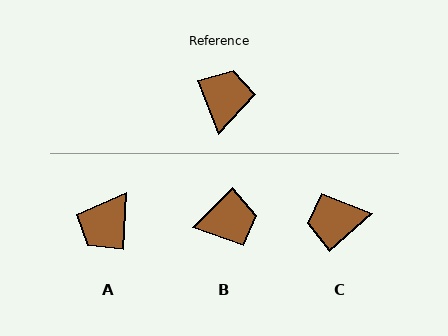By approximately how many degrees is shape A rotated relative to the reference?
Approximately 157 degrees counter-clockwise.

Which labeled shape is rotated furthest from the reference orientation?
A, about 157 degrees away.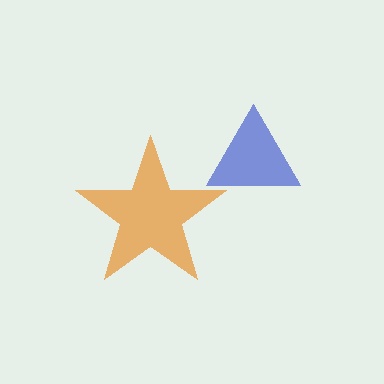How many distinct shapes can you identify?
There are 2 distinct shapes: an orange star, a blue triangle.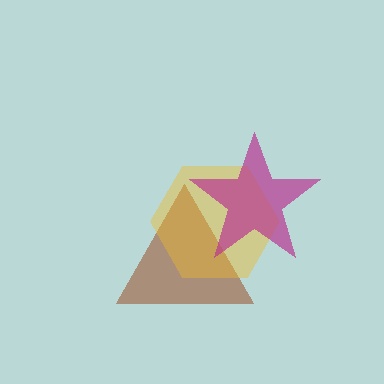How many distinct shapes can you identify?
There are 3 distinct shapes: a brown triangle, a yellow hexagon, a magenta star.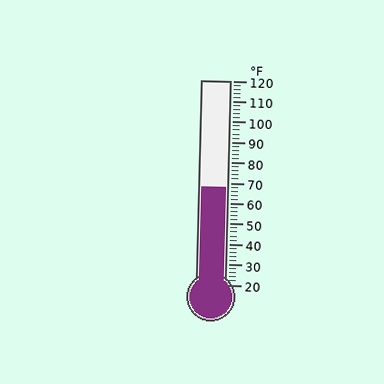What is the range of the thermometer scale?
The thermometer scale ranges from 20°F to 120°F.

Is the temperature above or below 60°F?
The temperature is above 60°F.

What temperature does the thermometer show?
The thermometer shows approximately 68°F.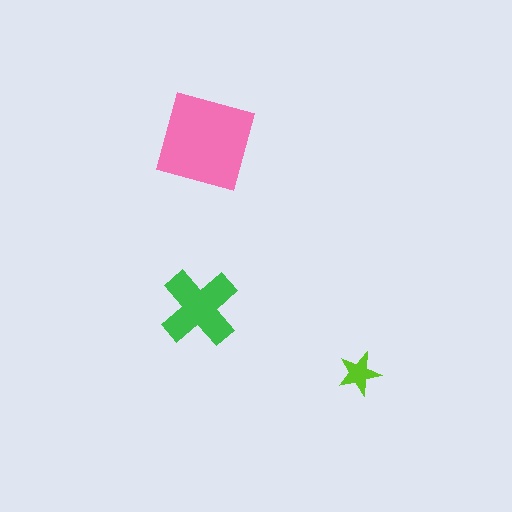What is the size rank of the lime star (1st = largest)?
3rd.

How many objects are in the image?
There are 3 objects in the image.